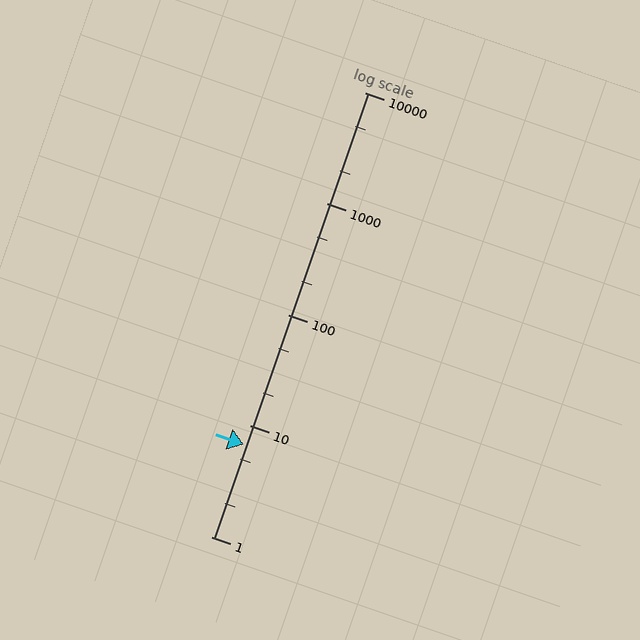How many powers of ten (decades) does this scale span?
The scale spans 4 decades, from 1 to 10000.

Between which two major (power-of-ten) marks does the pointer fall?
The pointer is between 1 and 10.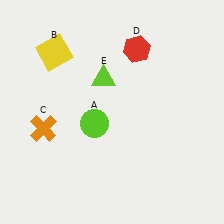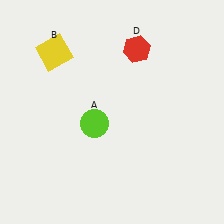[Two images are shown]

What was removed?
The orange cross (C), the lime triangle (E) were removed in Image 2.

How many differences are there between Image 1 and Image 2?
There are 2 differences between the two images.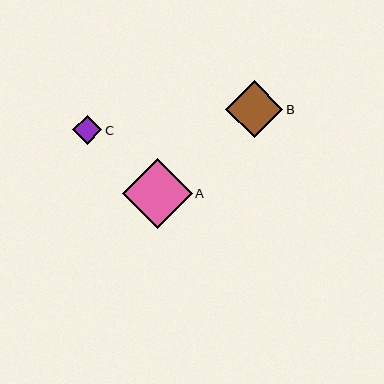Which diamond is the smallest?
Diamond C is the smallest with a size of approximately 29 pixels.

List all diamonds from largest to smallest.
From largest to smallest: A, B, C.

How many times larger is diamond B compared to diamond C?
Diamond B is approximately 2.0 times the size of diamond C.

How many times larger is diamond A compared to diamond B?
Diamond A is approximately 1.2 times the size of diamond B.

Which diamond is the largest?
Diamond A is the largest with a size of approximately 70 pixels.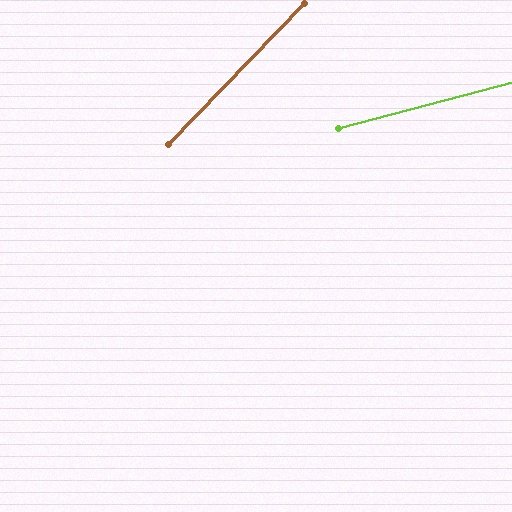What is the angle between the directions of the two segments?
Approximately 31 degrees.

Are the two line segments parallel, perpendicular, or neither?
Neither parallel nor perpendicular — they differ by about 31°.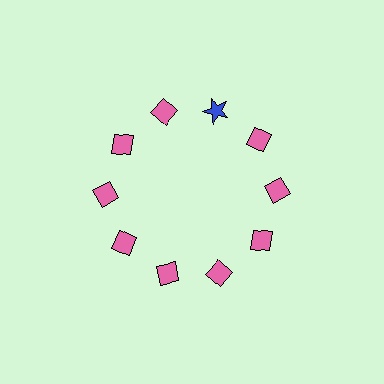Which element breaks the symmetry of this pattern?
The blue star at roughly the 1 o'clock position breaks the symmetry. All other shapes are pink diamonds.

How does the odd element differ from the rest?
It differs in both color (blue instead of pink) and shape (star instead of diamond).